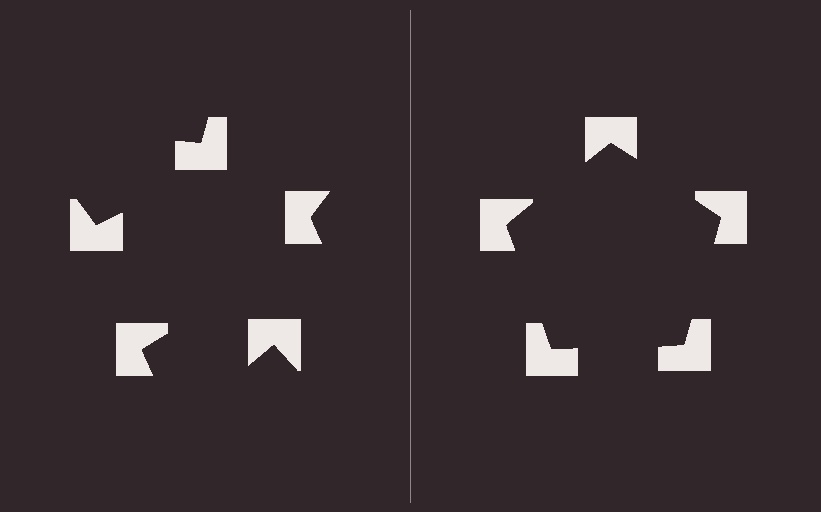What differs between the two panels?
The notched squares are positioned identically on both sides; only the wedge orientations differ. On the right they align to a pentagon; on the left they are misaligned.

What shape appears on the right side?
An illusory pentagon.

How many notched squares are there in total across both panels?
10 — 5 on each side.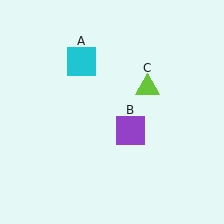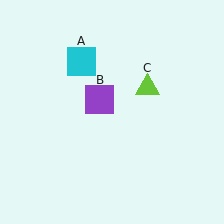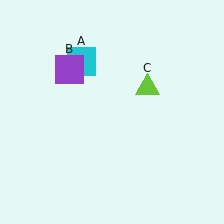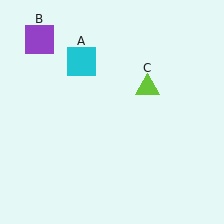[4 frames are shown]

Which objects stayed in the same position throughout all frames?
Cyan square (object A) and lime triangle (object C) remained stationary.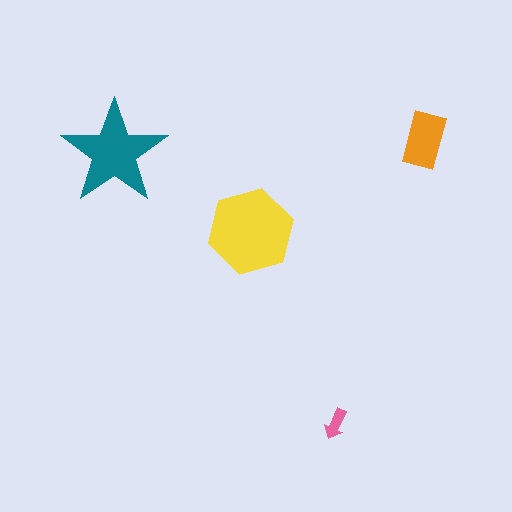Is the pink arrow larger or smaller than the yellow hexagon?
Smaller.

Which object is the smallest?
The pink arrow.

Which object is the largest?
The yellow hexagon.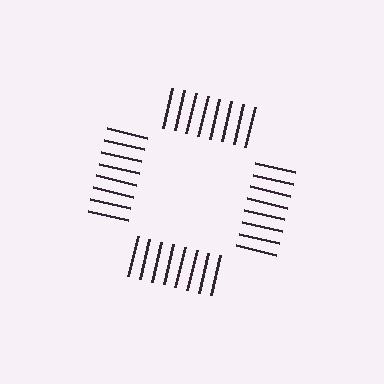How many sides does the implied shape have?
4 sides — the line-ends trace a square.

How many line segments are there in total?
32 — 8 along each of the 4 edges.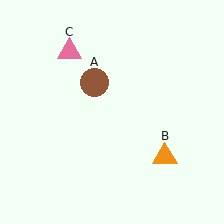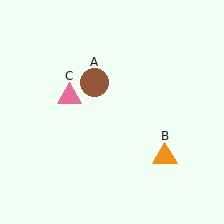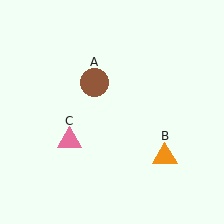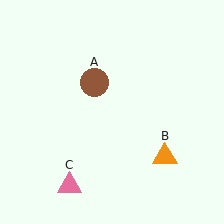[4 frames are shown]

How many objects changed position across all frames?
1 object changed position: pink triangle (object C).